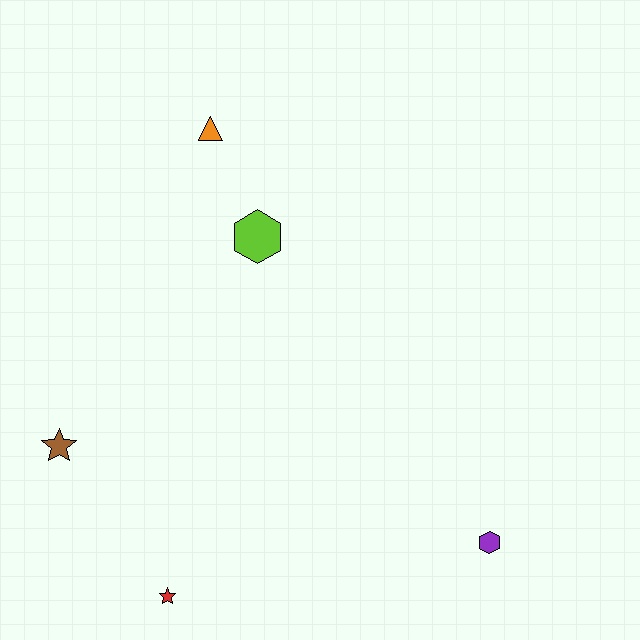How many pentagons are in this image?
There are no pentagons.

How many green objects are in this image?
There are no green objects.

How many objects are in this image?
There are 5 objects.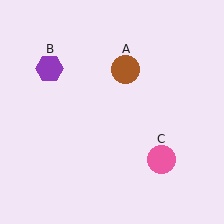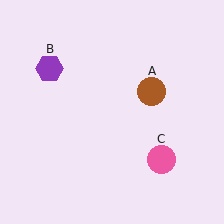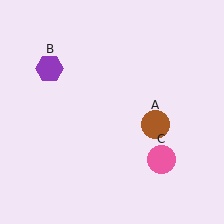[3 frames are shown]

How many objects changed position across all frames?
1 object changed position: brown circle (object A).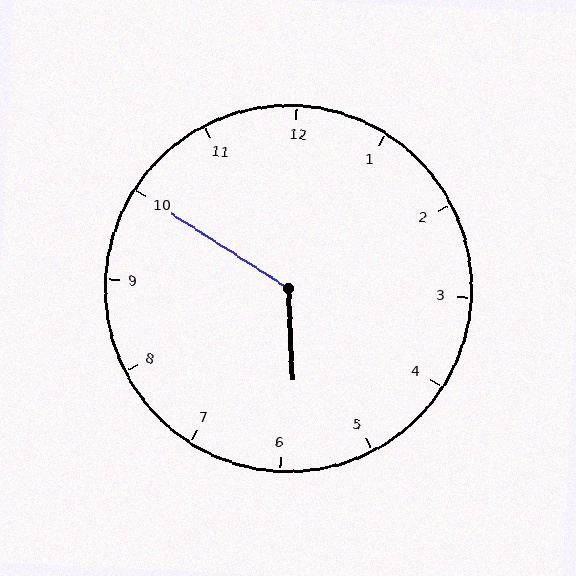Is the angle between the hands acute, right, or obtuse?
It is obtuse.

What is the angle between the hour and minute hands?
Approximately 125 degrees.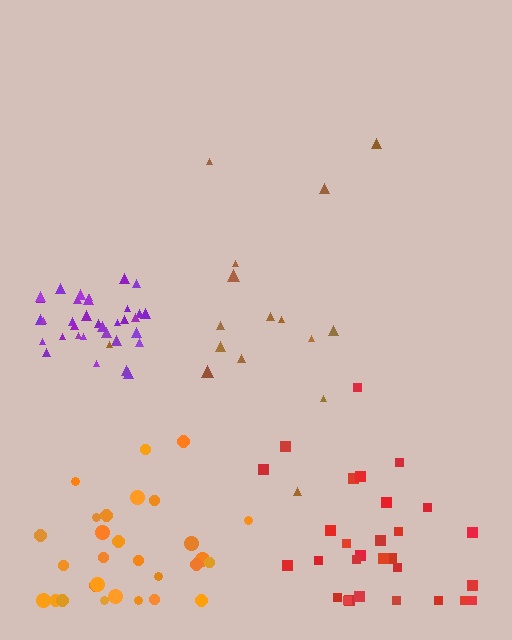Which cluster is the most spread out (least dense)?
Brown.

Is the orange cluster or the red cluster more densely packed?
Orange.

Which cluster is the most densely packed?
Purple.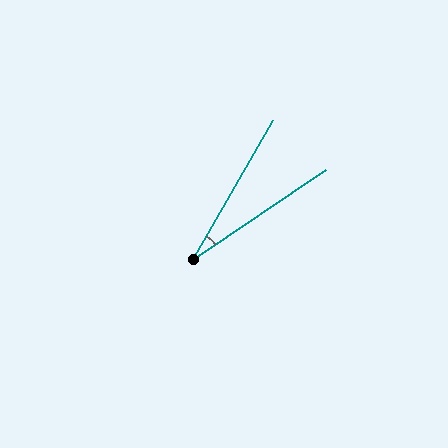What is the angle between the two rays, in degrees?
Approximately 26 degrees.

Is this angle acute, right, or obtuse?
It is acute.